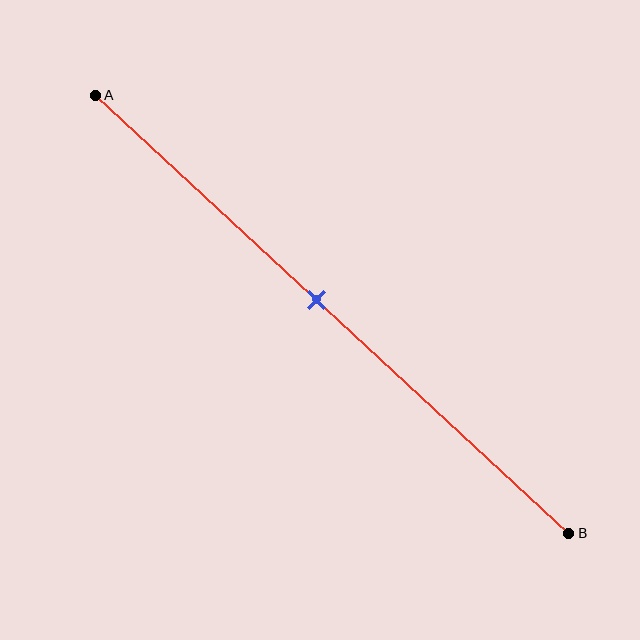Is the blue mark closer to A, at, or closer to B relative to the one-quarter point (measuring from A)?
The blue mark is closer to point B than the one-quarter point of segment AB.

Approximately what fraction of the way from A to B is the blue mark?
The blue mark is approximately 45% of the way from A to B.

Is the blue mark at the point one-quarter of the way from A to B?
No, the mark is at about 45% from A, not at the 25% one-quarter point.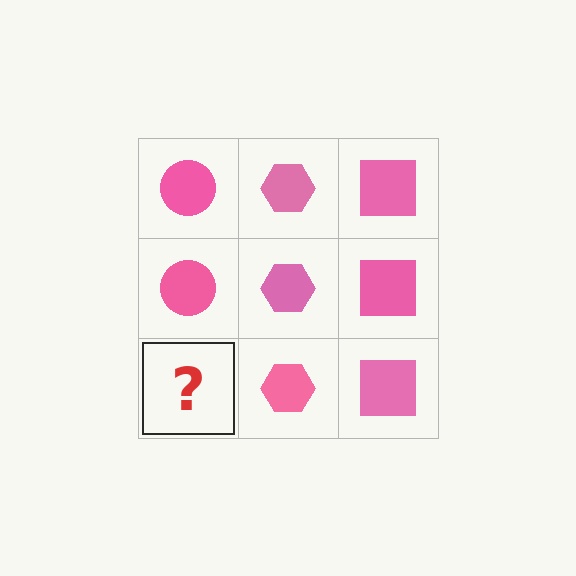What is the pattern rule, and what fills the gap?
The rule is that each column has a consistent shape. The gap should be filled with a pink circle.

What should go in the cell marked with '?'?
The missing cell should contain a pink circle.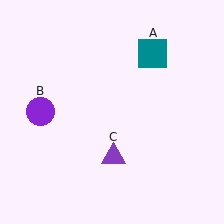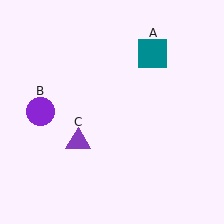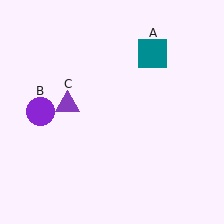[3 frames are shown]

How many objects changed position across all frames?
1 object changed position: purple triangle (object C).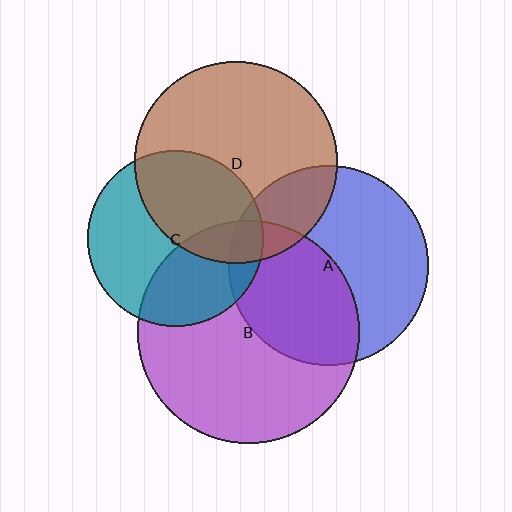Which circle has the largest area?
Circle B (purple).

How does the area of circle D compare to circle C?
Approximately 1.3 times.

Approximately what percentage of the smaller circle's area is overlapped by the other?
Approximately 10%.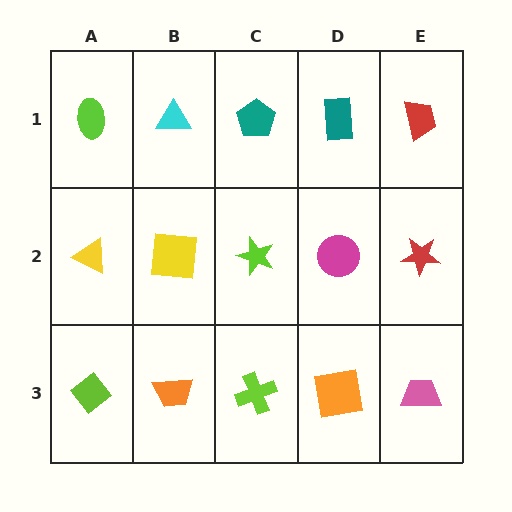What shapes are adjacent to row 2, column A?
A lime ellipse (row 1, column A), a lime diamond (row 3, column A), a yellow square (row 2, column B).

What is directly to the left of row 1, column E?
A teal rectangle.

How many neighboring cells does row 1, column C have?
3.